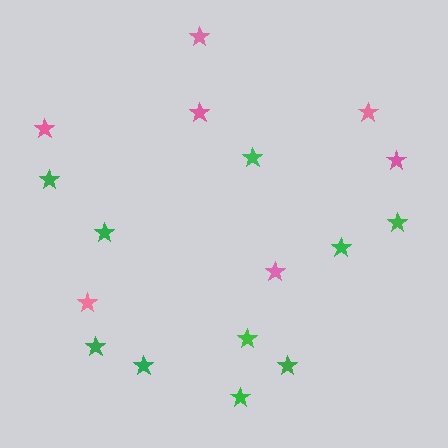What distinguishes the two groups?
There are 2 groups: one group of green stars (10) and one group of pink stars (7).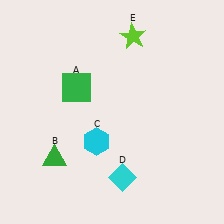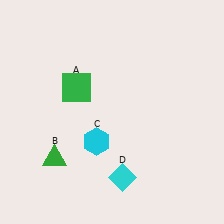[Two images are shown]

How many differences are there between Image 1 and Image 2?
There is 1 difference between the two images.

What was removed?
The lime star (E) was removed in Image 2.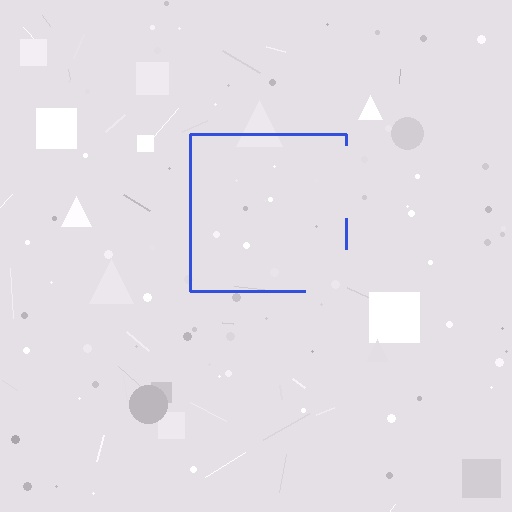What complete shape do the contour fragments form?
The contour fragments form a square.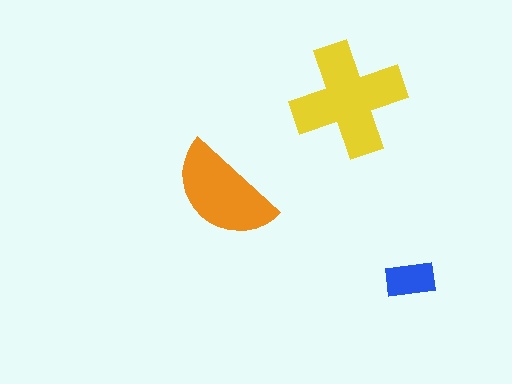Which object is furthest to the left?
The orange semicircle is leftmost.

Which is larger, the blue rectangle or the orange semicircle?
The orange semicircle.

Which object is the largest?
The yellow cross.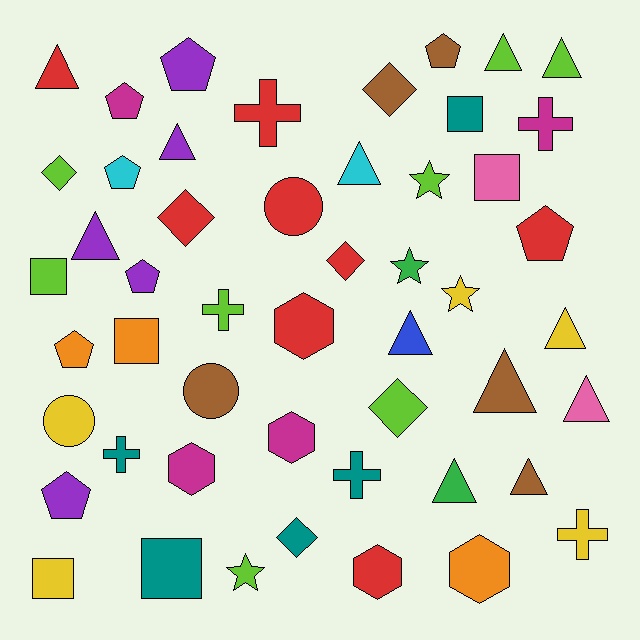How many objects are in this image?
There are 50 objects.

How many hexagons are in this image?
There are 5 hexagons.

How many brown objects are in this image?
There are 5 brown objects.